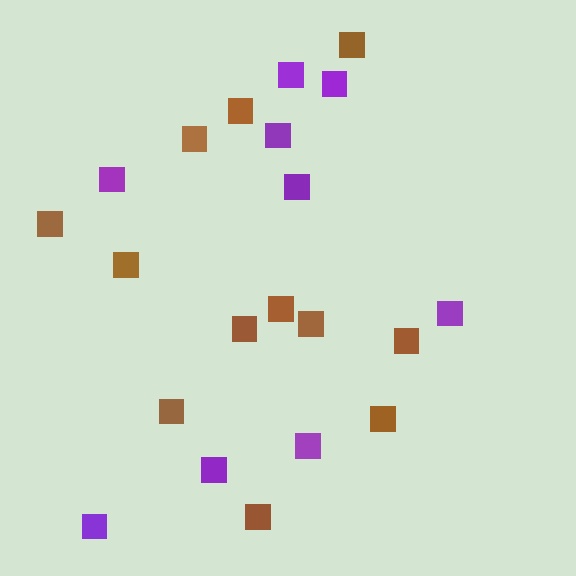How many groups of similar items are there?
There are 2 groups: one group of purple squares (9) and one group of brown squares (12).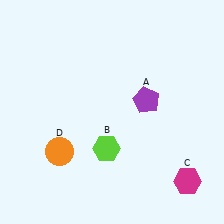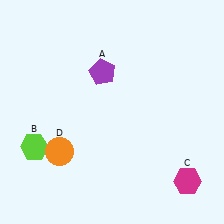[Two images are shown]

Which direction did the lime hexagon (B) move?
The lime hexagon (B) moved left.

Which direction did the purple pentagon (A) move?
The purple pentagon (A) moved left.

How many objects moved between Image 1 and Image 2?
2 objects moved between the two images.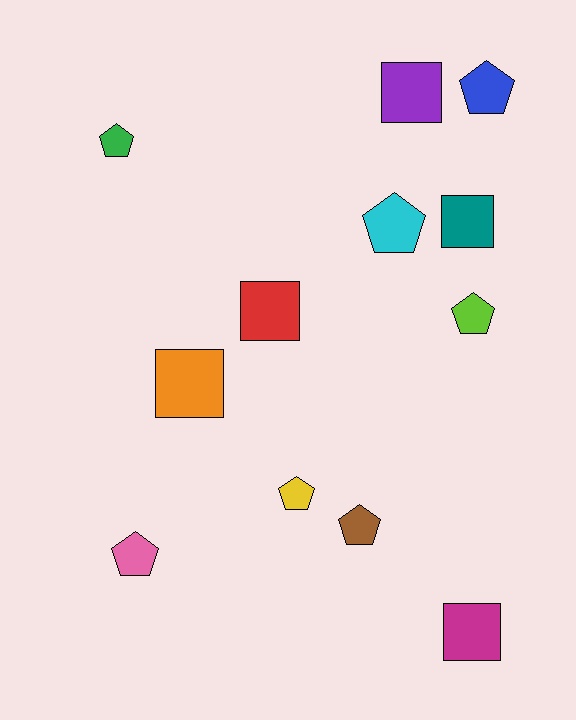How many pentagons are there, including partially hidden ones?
There are 7 pentagons.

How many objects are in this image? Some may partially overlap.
There are 12 objects.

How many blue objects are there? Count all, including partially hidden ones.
There is 1 blue object.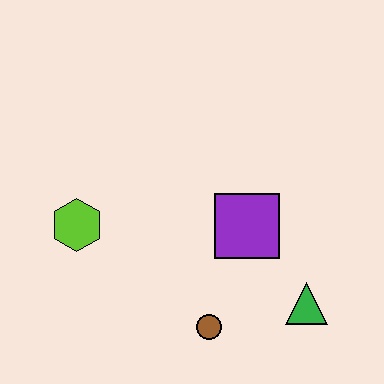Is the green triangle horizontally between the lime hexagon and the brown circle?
No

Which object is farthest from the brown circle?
The lime hexagon is farthest from the brown circle.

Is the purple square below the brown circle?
No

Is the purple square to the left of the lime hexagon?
No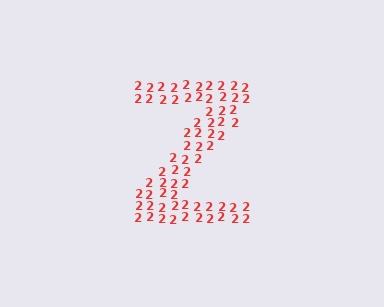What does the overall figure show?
The overall figure shows the letter Z.